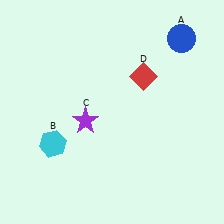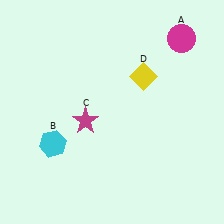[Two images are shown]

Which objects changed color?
A changed from blue to magenta. C changed from purple to magenta. D changed from red to yellow.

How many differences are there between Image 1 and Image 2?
There are 3 differences between the two images.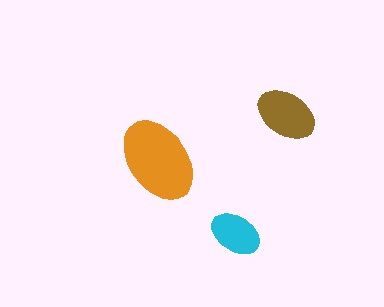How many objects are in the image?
There are 3 objects in the image.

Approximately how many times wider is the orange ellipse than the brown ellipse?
About 1.5 times wider.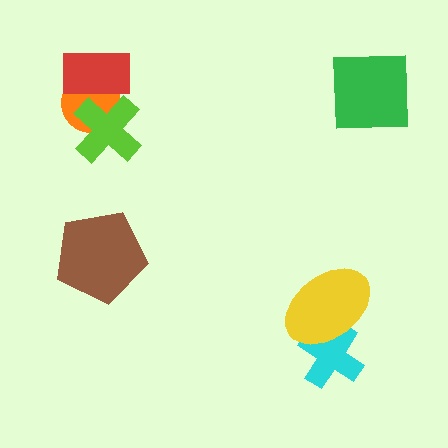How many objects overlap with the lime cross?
2 objects overlap with the lime cross.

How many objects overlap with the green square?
0 objects overlap with the green square.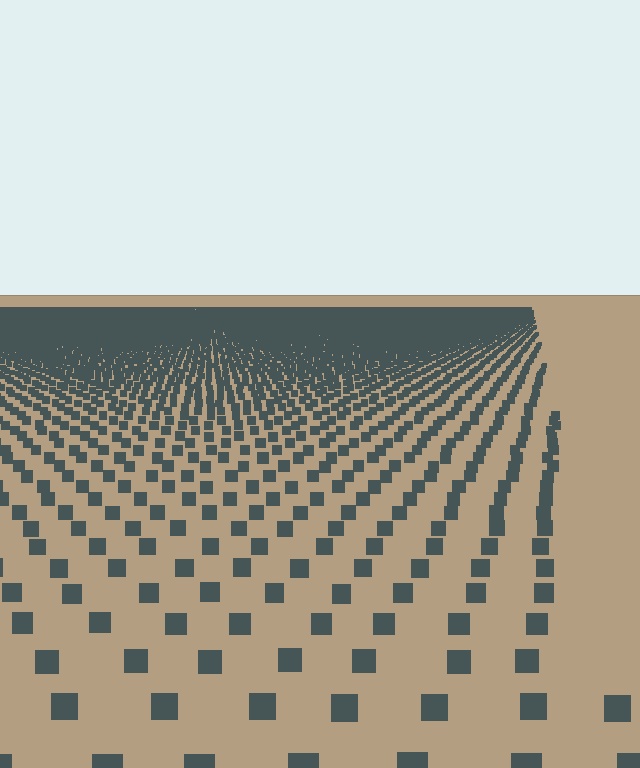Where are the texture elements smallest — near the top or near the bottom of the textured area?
Near the top.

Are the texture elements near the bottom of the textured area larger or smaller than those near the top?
Larger. Near the bottom, elements are closer to the viewer and appear at a bigger on-screen size.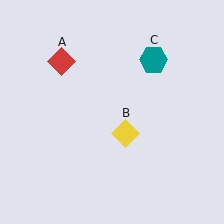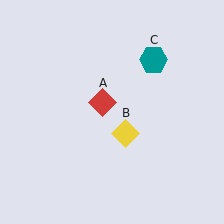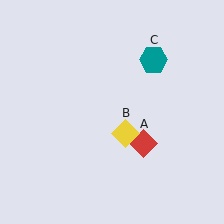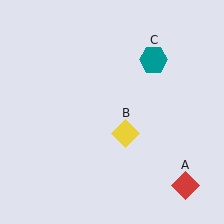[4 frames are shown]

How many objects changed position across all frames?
1 object changed position: red diamond (object A).